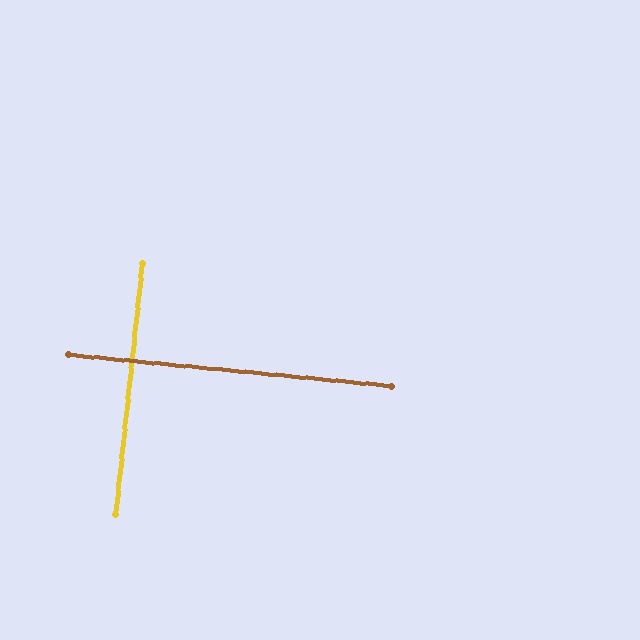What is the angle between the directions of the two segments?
Approximately 89 degrees.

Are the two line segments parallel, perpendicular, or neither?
Perpendicular — they meet at approximately 89°.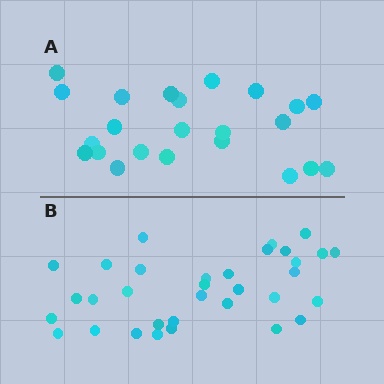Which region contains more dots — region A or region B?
Region B (the bottom region) has more dots.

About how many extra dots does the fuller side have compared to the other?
Region B has roughly 10 or so more dots than region A.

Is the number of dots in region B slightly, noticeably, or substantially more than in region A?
Region B has noticeably more, but not dramatically so. The ratio is roughly 1.4 to 1.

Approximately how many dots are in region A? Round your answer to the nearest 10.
About 20 dots. (The exact count is 23, which rounds to 20.)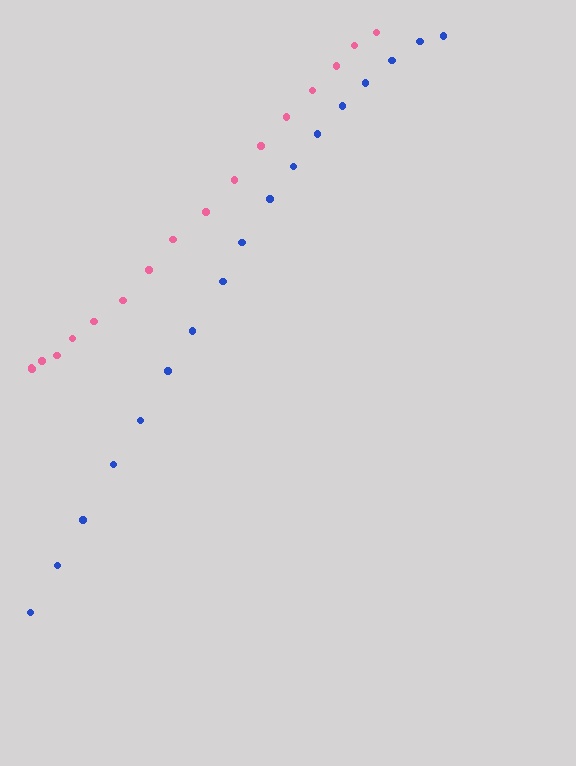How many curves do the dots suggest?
There are 2 distinct paths.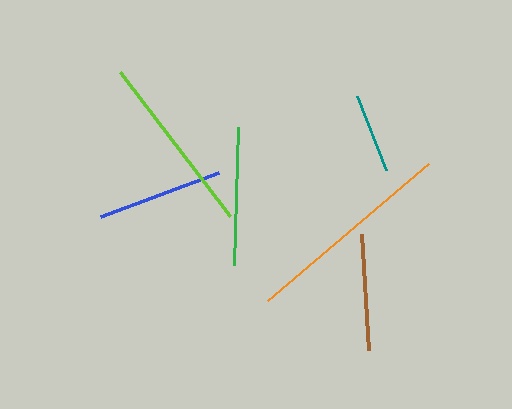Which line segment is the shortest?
The teal line is the shortest at approximately 80 pixels.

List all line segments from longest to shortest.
From longest to shortest: orange, lime, green, blue, brown, teal.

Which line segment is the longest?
The orange line is the longest at approximately 211 pixels.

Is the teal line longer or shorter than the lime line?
The lime line is longer than the teal line.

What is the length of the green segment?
The green segment is approximately 138 pixels long.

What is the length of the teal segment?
The teal segment is approximately 80 pixels long.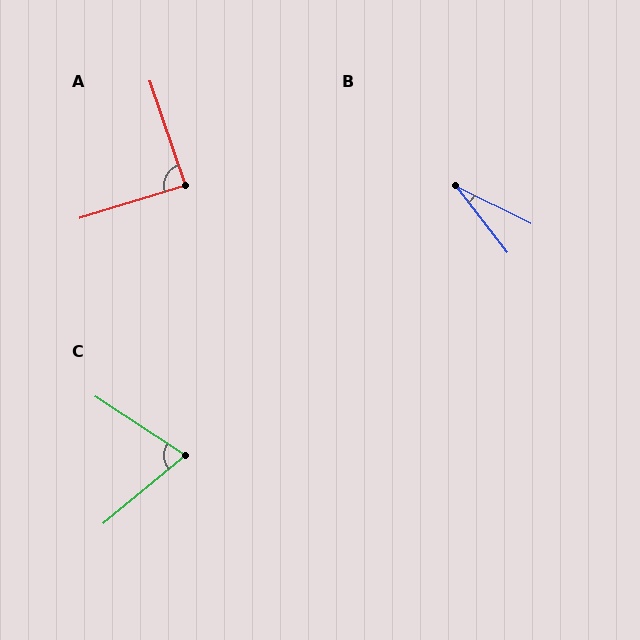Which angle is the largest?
A, at approximately 88 degrees.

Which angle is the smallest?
B, at approximately 25 degrees.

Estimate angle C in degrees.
Approximately 73 degrees.